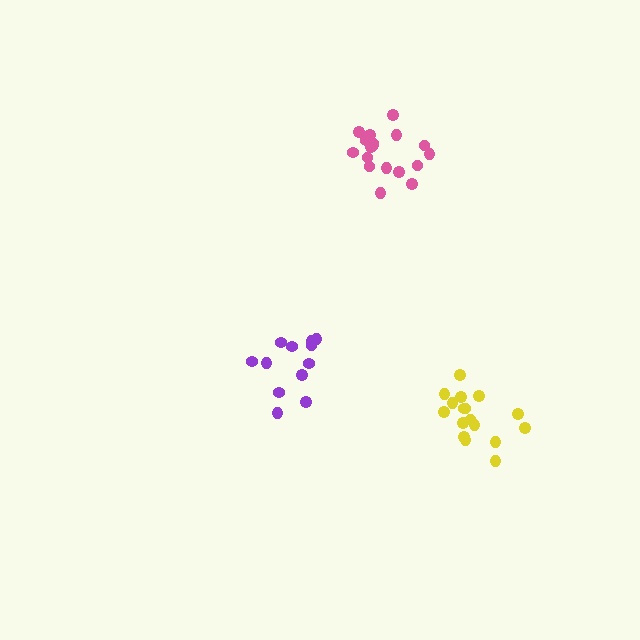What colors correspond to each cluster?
The clusters are colored: pink, purple, yellow.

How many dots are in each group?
Group 1: 18 dots, Group 2: 12 dots, Group 3: 17 dots (47 total).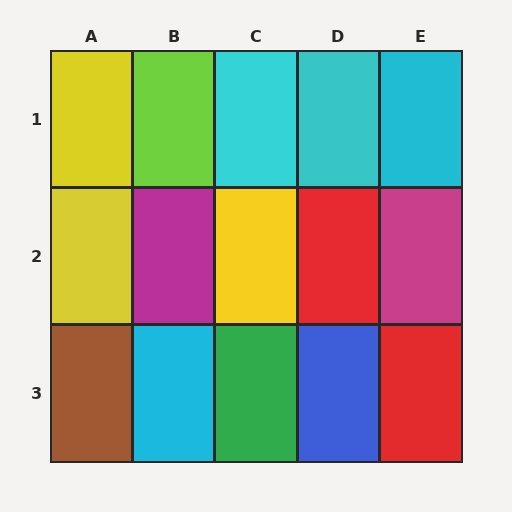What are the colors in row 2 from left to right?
Yellow, magenta, yellow, red, magenta.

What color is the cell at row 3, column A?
Brown.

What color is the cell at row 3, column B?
Cyan.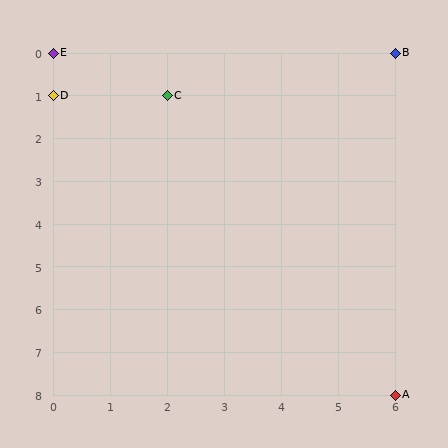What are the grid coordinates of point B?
Point B is at grid coordinates (6, 0).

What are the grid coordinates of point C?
Point C is at grid coordinates (2, 1).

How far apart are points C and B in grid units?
Points C and B are 4 columns and 1 row apart (about 4.1 grid units diagonally).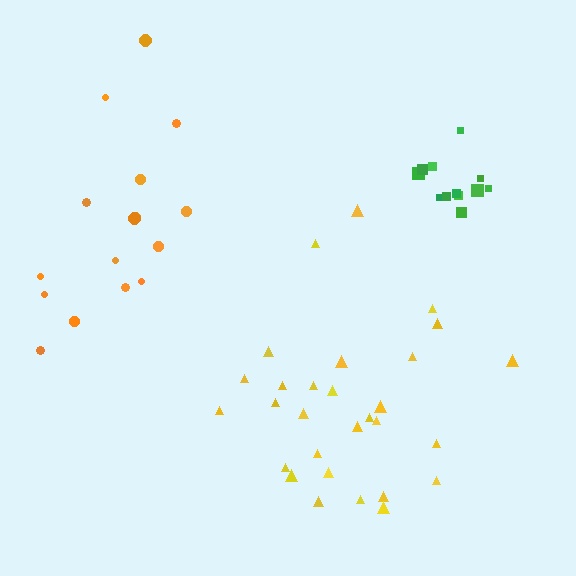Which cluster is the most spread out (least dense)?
Orange.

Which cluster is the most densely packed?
Green.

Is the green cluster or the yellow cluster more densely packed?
Green.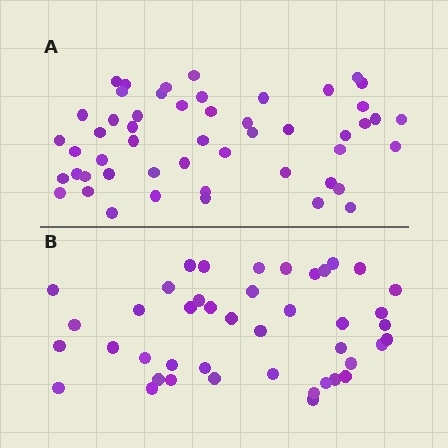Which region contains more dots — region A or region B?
Region A (the top region) has more dots.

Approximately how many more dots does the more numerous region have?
Region A has roughly 8 or so more dots than region B.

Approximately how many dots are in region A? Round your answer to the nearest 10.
About 50 dots. (The exact count is 51, which rounds to 50.)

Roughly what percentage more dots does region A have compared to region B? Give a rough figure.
About 20% more.